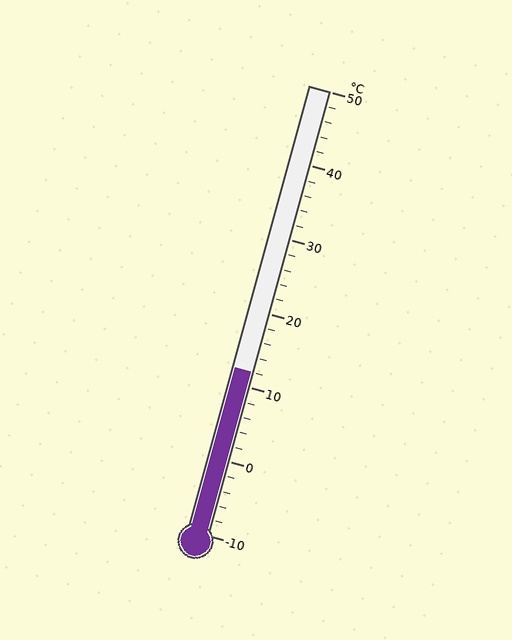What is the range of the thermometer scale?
The thermometer scale ranges from -10°C to 50°C.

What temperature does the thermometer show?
The thermometer shows approximately 12°C.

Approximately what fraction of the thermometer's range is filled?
The thermometer is filled to approximately 35% of its range.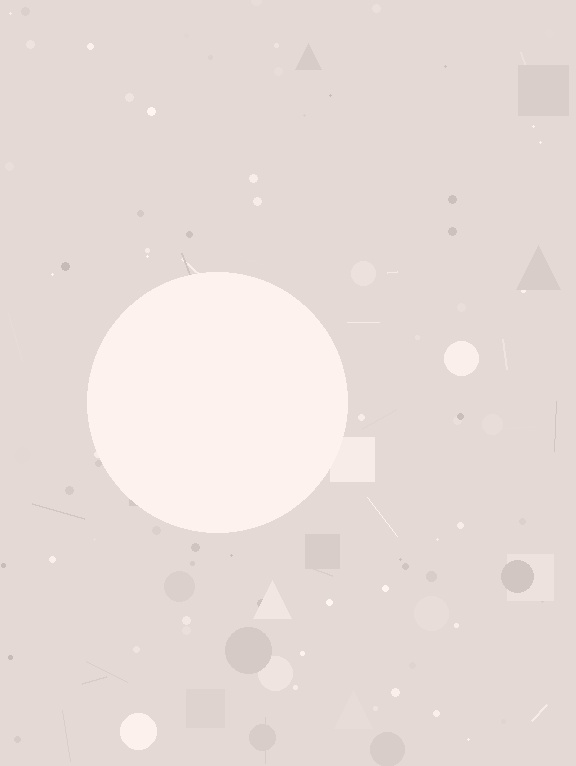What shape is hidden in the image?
A circle is hidden in the image.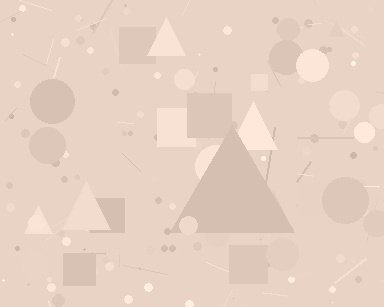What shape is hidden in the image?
A triangle is hidden in the image.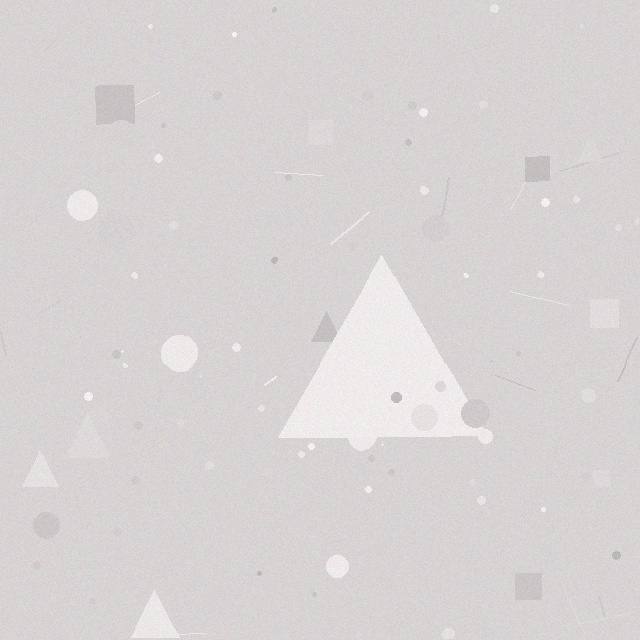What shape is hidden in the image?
A triangle is hidden in the image.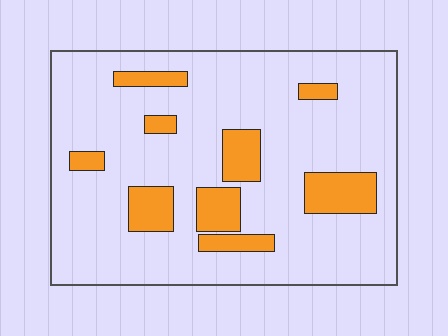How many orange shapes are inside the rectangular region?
9.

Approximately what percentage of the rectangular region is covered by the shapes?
Approximately 15%.